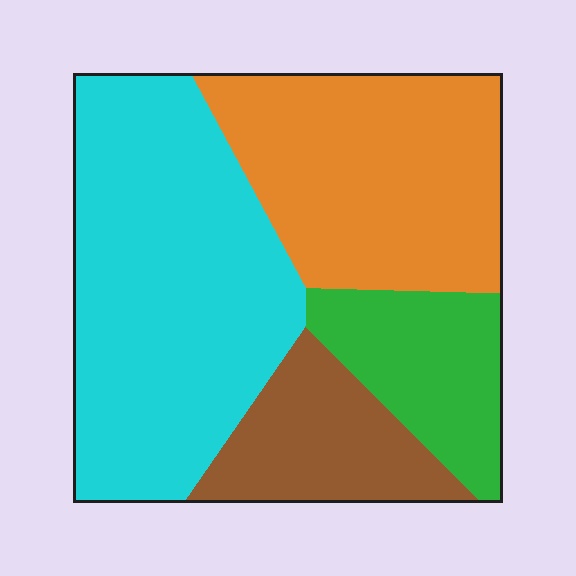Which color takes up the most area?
Cyan, at roughly 40%.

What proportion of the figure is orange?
Orange takes up between a quarter and a half of the figure.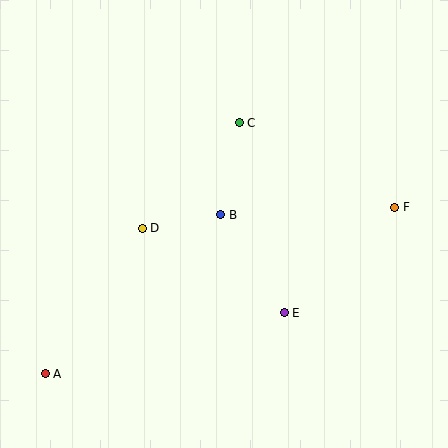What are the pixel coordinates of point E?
Point E is at (284, 313).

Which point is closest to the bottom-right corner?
Point E is closest to the bottom-right corner.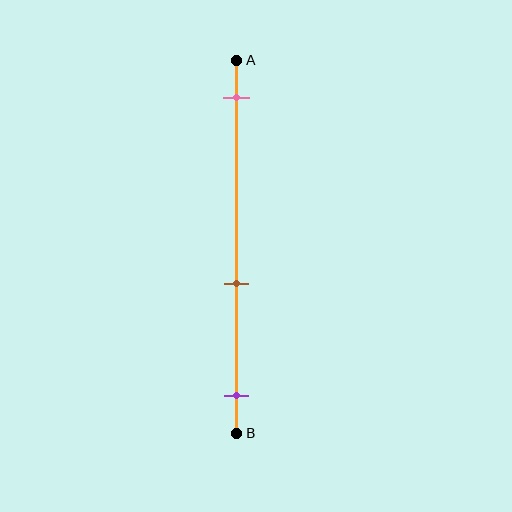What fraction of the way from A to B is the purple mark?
The purple mark is approximately 90% (0.9) of the way from A to B.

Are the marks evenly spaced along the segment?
No, the marks are not evenly spaced.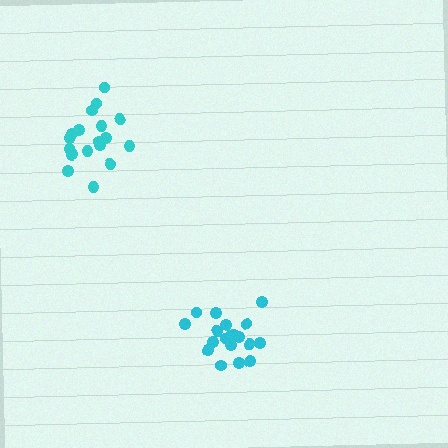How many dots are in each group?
Group 1: 19 dots, Group 2: 18 dots (37 total).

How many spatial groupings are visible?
There are 2 spatial groupings.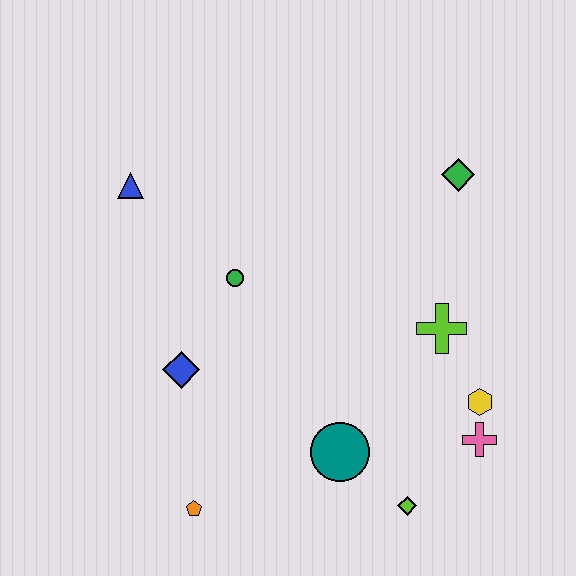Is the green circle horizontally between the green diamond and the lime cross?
No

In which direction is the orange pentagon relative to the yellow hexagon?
The orange pentagon is to the left of the yellow hexagon.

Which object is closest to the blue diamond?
The green circle is closest to the blue diamond.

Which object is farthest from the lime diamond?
The blue triangle is farthest from the lime diamond.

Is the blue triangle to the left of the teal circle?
Yes